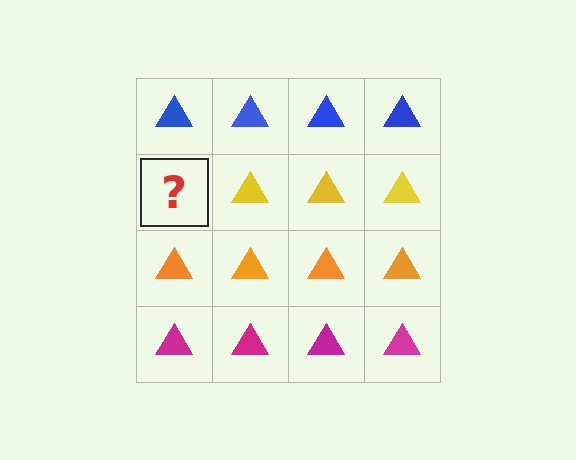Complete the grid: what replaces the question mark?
The question mark should be replaced with a yellow triangle.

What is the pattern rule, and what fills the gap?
The rule is that each row has a consistent color. The gap should be filled with a yellow triangle.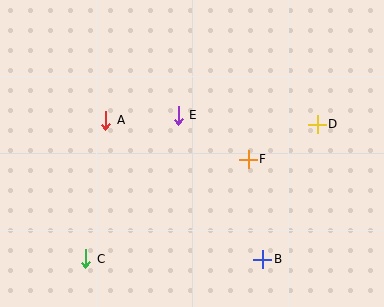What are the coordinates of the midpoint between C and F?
The midpoint between C and F is at (167, 209).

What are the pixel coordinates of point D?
Point D is at (317, 124).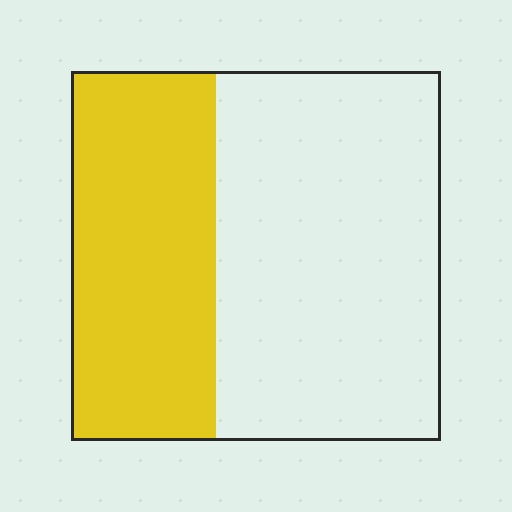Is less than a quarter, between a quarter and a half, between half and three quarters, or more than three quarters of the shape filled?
Between a quarter and a half.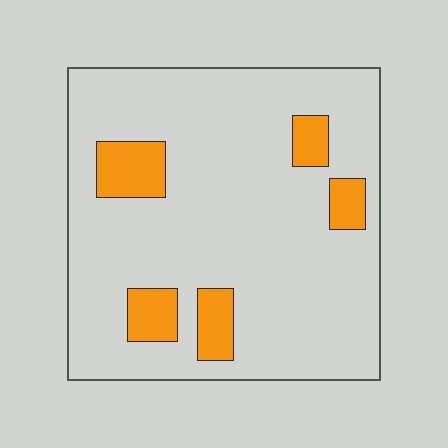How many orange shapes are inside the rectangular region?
5.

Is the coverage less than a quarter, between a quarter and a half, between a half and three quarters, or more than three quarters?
Less than a quarter.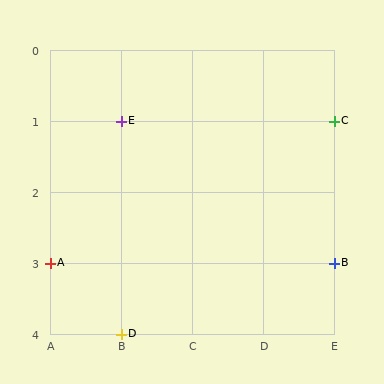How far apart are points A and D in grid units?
Points A and D are 1 column and 1 row apart (about 1.4 grid units diagonally).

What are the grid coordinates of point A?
Point A is at grid coordinates (A, 3).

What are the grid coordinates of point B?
Point B is at grid coordinates (E, 3).